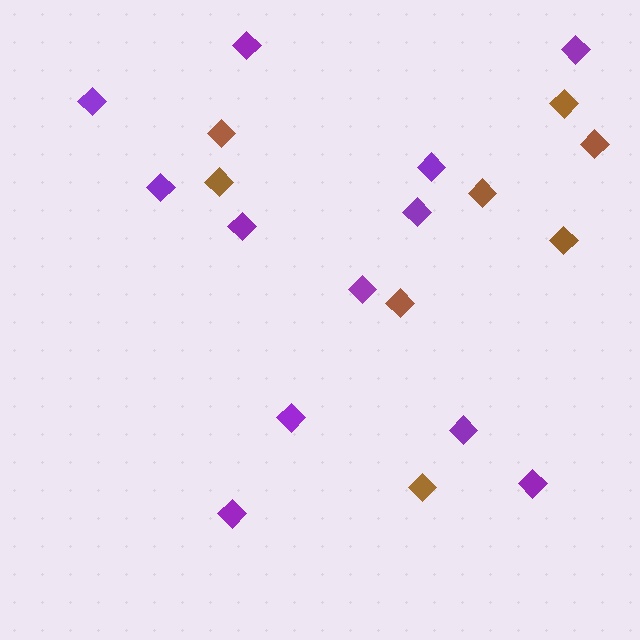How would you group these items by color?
There are 2 groups: one group of brown diamonds (8) and one group of purple diamonds (12).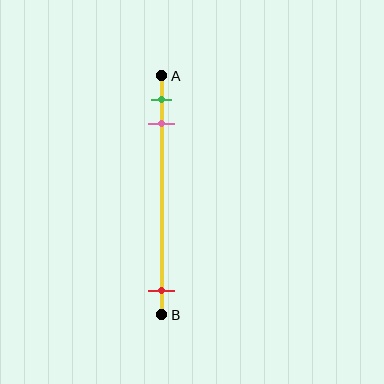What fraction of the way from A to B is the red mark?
The red mark is approximately 90% (0.9) of the way from A to B.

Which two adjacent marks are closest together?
The green and pink marks are the closest adjacent pair.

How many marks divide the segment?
There are 3 marks dividing the segment.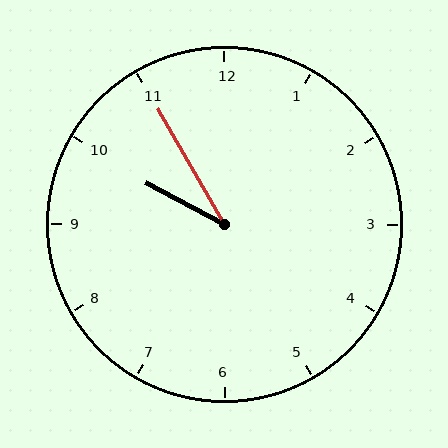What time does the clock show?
9:55.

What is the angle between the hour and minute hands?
Approximately 32 degrees.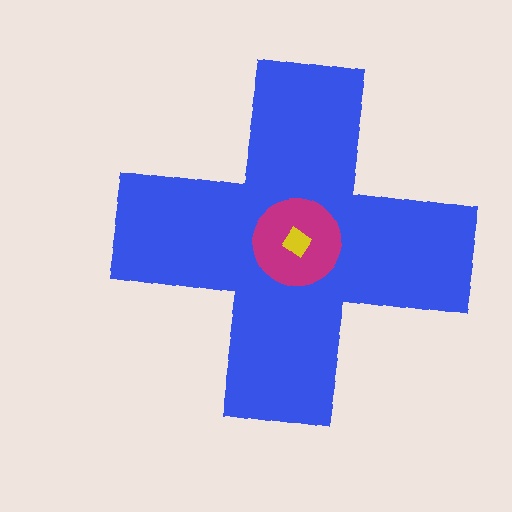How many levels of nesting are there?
3.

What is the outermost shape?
The blue cross.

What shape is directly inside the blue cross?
The magenta circle.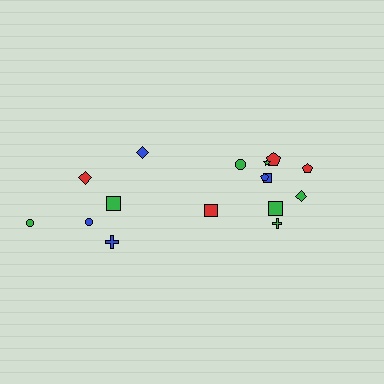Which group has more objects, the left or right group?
The right group.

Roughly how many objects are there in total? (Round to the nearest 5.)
Roughly 15 objects in total.